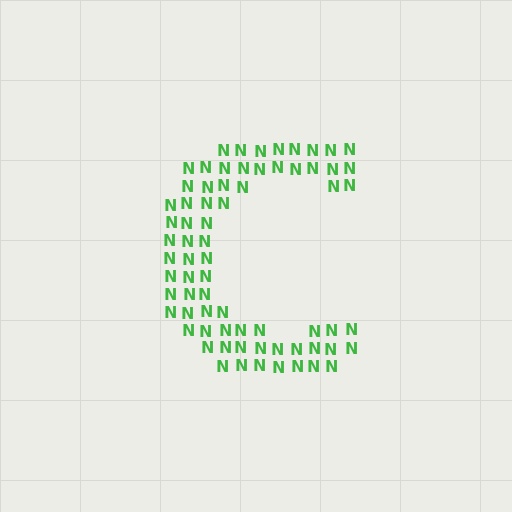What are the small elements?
The small elements are letter N's.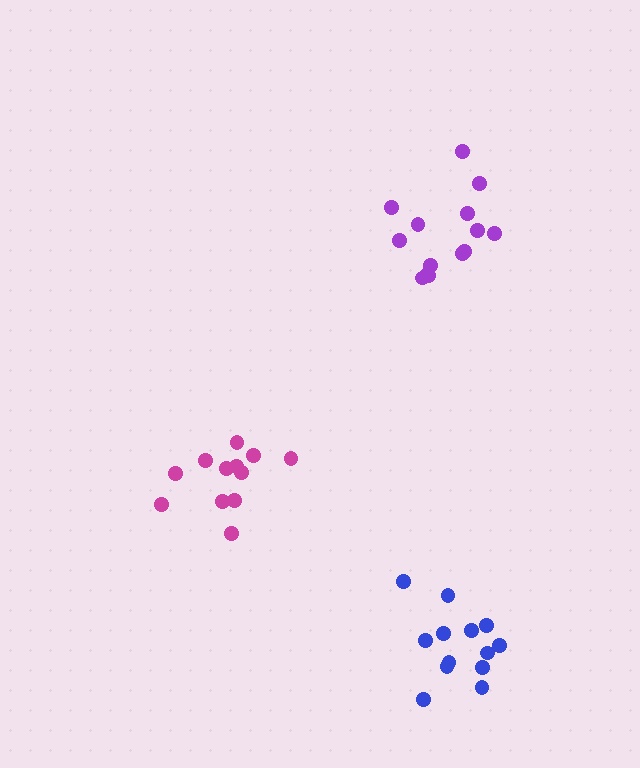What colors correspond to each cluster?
The clusters are colored: magenta, purple, blue.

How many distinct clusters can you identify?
There are 3 distinct clusters.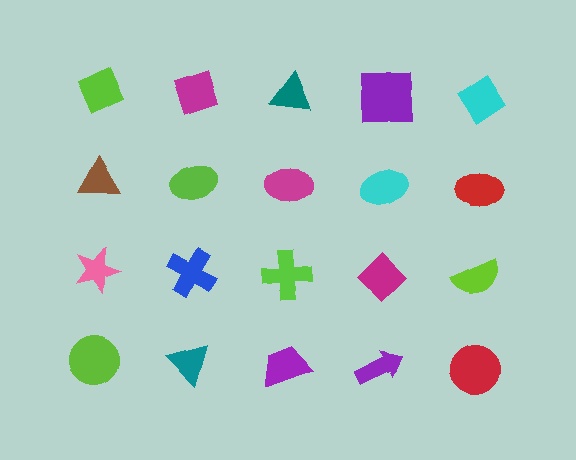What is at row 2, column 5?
A red ellipse.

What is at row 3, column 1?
A pink star.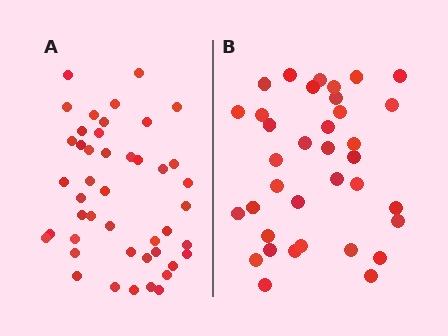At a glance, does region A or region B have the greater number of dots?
Region A (the left region) has more dots.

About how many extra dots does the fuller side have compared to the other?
Region A has roughly 8 or so more dots than region B.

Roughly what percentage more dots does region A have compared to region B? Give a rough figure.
About 25% more.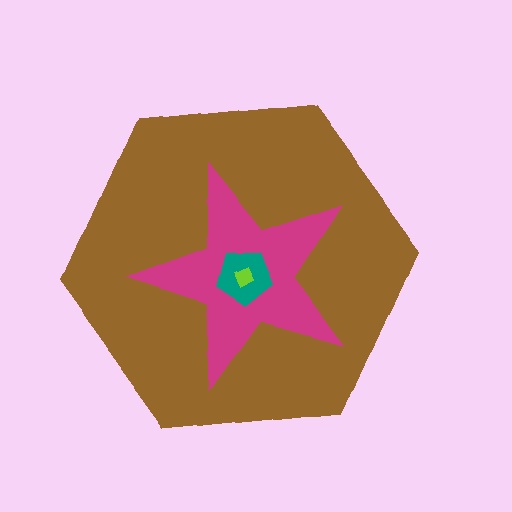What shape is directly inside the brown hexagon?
The magenta star.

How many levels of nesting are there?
4.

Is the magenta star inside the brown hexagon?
Yes.